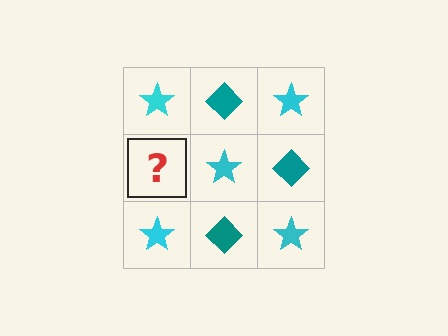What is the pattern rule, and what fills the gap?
The rule is that it alternates cyan star and teal diamond in a checkerboard pattern. The gap should be filled with a teal diamond.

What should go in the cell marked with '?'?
The missing cell should contain a teal diamond.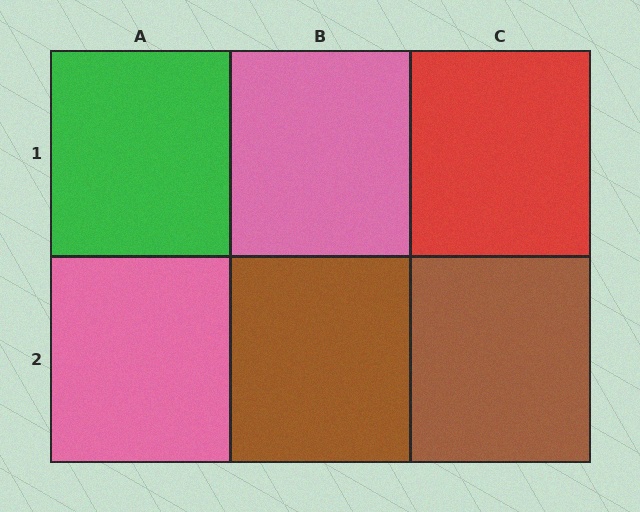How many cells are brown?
2 cells are brown.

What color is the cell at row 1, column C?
Red.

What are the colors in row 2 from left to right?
Pink, brown, brown.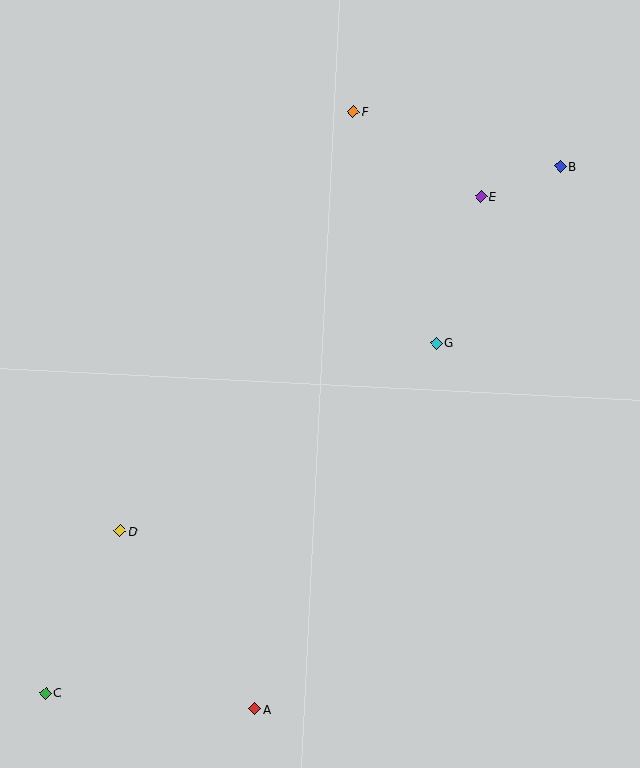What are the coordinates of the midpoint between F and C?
The midpoint between F and C is at (199, 402).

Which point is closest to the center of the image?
Point G at (437, 343) is closest to the center.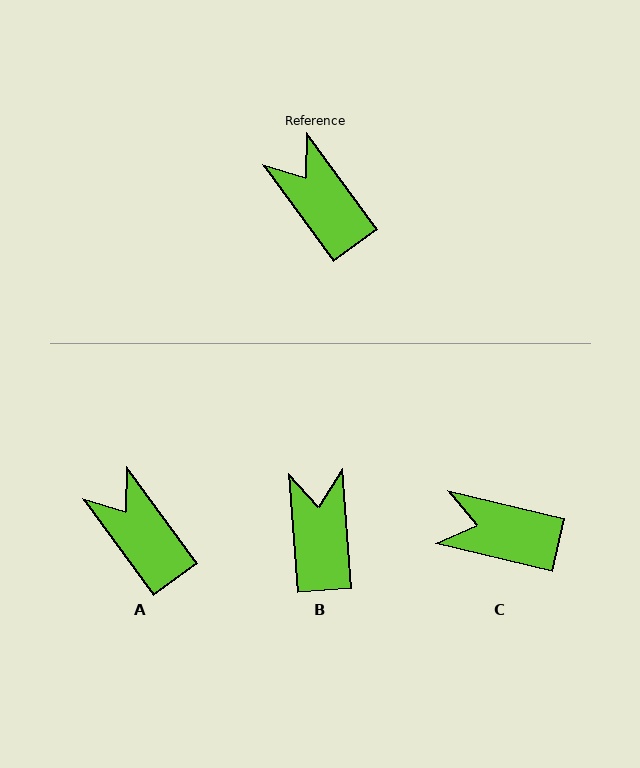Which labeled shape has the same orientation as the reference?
A.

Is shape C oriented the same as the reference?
No, it is off by about 40 degrees.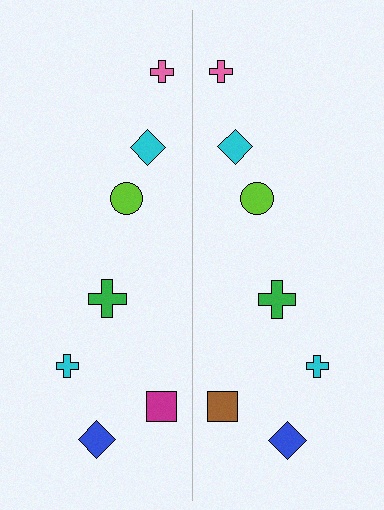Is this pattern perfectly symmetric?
No, the pattern is not perfectly symmetric. The brown square on the right side breaks the symmetry — its mirror counterpart is magenta.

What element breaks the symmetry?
The brown square on the right side breaks the symmetry — its mirror counterpart is magenta.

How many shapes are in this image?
There are 14 shapes in this image.